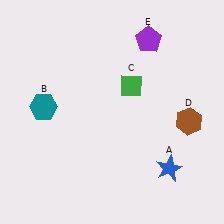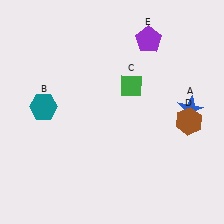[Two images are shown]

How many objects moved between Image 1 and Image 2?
1 object moved between the two images.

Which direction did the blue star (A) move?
The blue star (A) moved up.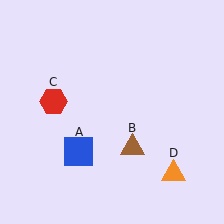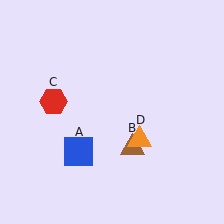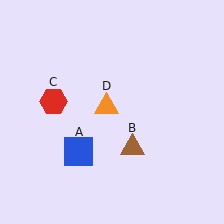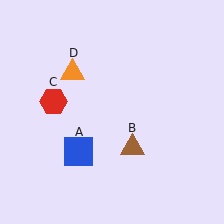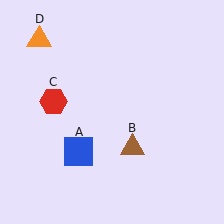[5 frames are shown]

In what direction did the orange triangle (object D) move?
The orange triangle (object D) moved up and to the left.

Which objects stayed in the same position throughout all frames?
Blue square (object A) and brown triangle (object B) and red hexagon (object C) remained stationary.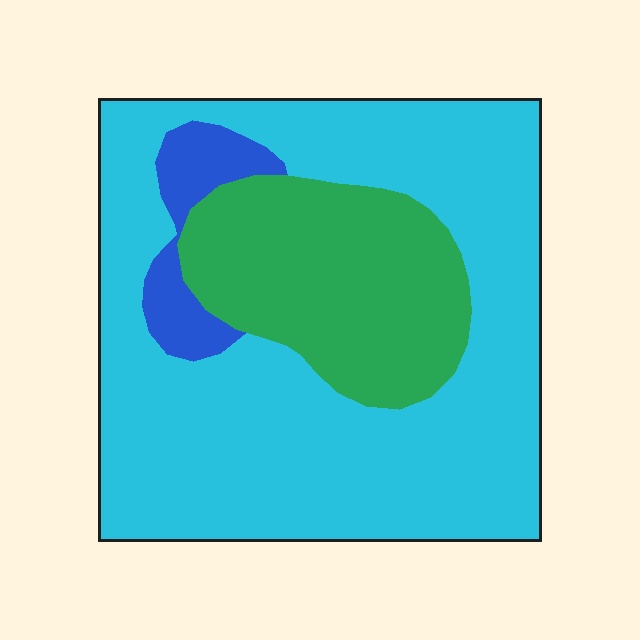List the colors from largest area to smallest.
From largest to smallest: cyan, green, blue.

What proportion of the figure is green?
Green covers 25% of the figure.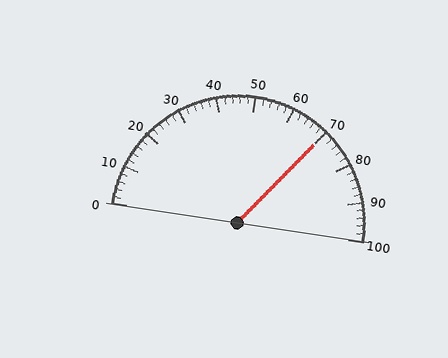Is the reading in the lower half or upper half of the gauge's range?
The reading is in the upper half of the range (0 to 100).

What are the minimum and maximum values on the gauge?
The gauge ranges from 0 to 100.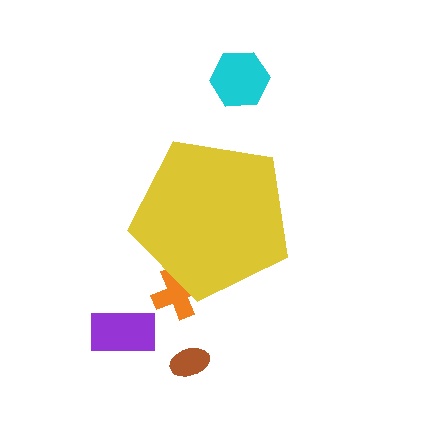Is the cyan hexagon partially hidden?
No, the cyan hexagon is fully visible.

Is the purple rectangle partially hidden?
No, the purple rectangle is fully visible.